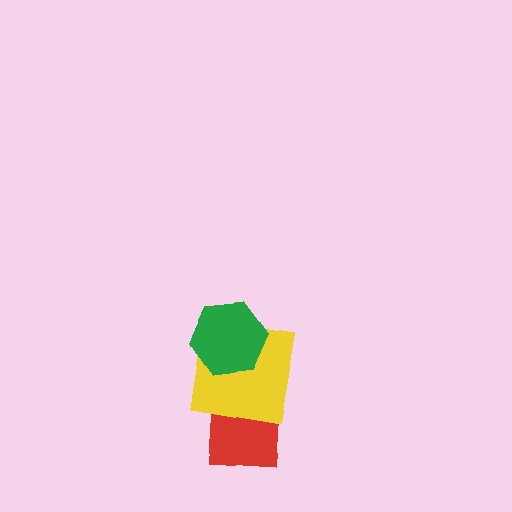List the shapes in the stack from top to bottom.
From top to bottom: the green hexagon, the yellow square, the red square.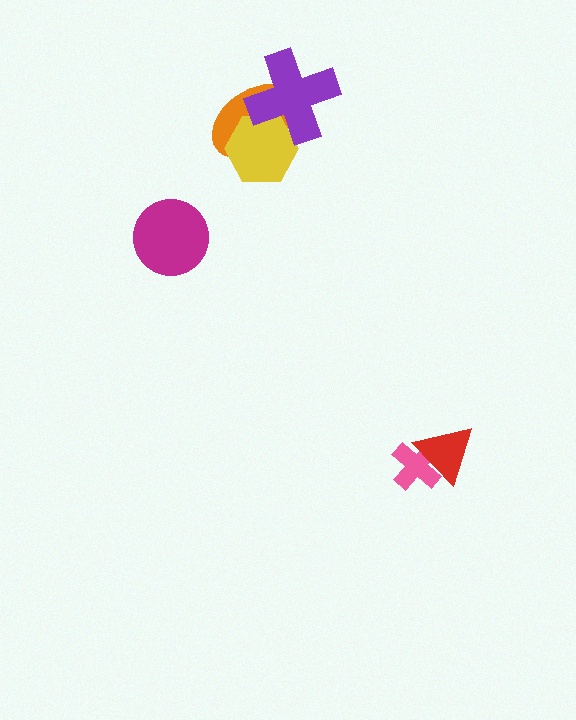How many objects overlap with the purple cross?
2 objects overlap with the purple cross.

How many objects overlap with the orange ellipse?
2 objects overlap with the orange ellipse.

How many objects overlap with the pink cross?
1 object overlaps with the pink cross.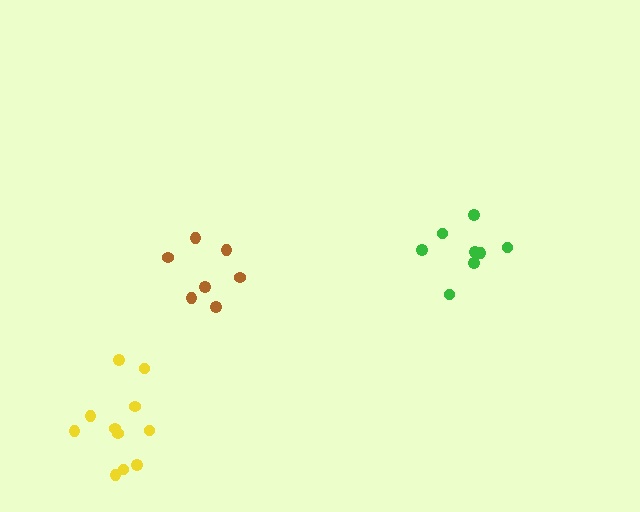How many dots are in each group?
Group 1: 8 dots, Group 2: 7 dots, Group 3: 11 dots (26 total).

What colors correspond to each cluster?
The clusters are colored: green, brown, yellow.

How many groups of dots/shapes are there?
There are 3 groups.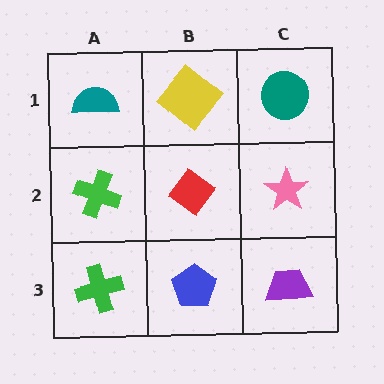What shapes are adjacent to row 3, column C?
A pink star (row 2, column C), a blue pentagon (row 3, column B).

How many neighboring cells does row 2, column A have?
3.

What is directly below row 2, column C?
A purple trapezoid.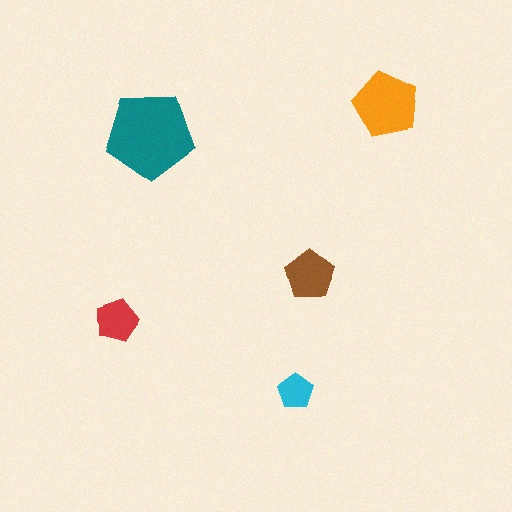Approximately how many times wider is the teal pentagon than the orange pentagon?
About 1.5 times wider.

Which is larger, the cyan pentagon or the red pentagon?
The red one.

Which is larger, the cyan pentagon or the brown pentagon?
The brown one.